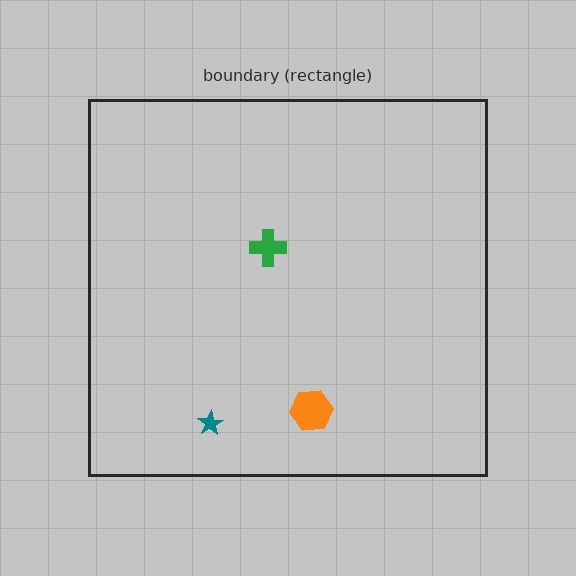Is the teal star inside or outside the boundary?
Inside.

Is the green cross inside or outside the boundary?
Inside.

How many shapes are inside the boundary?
3 inside, 0 outside.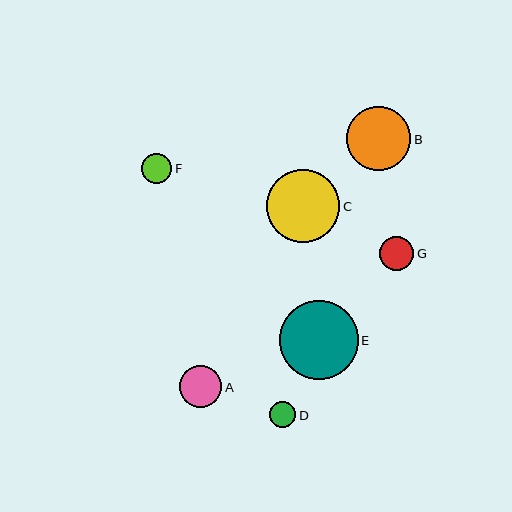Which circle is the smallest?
Circle D is the smallest with a size of approximately 26 pixels.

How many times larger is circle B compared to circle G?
Circle B is approximately 1.9 times the size of circle G.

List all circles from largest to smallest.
From largest to smallest: E, C, B, A, G, F, D.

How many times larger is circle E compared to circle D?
Circle E is approximately 3.0 times the size of circle D.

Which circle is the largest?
Circle E is the largest with a size of approximately 79 pixels.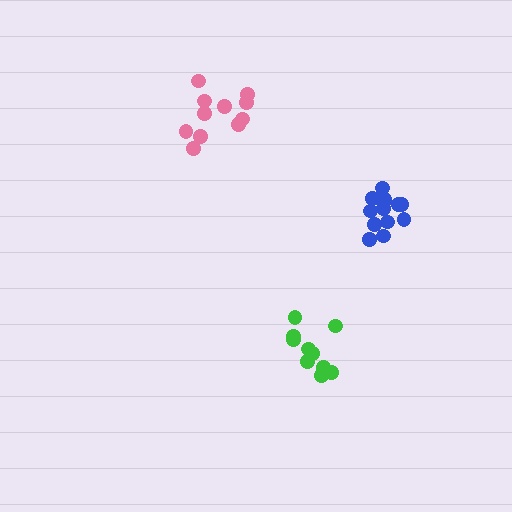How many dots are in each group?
Group 1: 10 dots, Group 2: 13 dots, Group 3: 11 dots (34 total).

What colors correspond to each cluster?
The clusters are colored: green, blue, pink.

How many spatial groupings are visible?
There are 3 spatial groupings.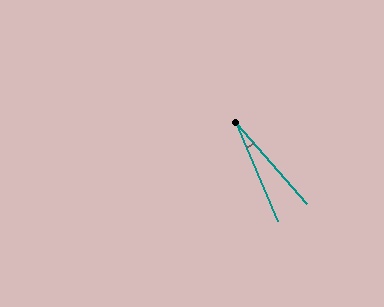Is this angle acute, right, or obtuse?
It is acute.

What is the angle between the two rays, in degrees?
Approximately 18 degrees.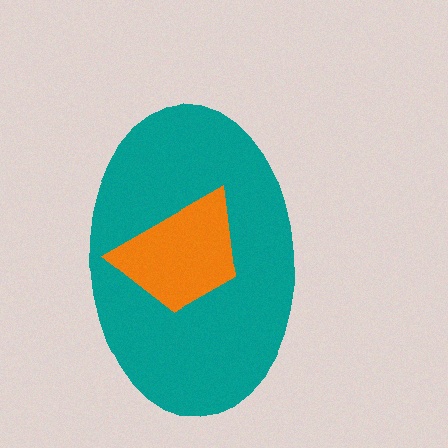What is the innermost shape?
The orange trapezoid.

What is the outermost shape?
The teal ellipse.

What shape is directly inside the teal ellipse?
The orange trapezoid.